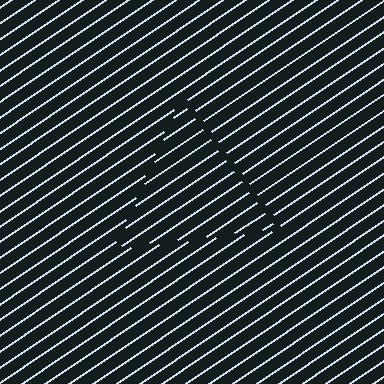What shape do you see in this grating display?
An illusory triangle. The interior of the shape contains the same grating, shifted by half a period — the contour is defined by the phase discontinuity where line-ends from the inner and outer gratings abut.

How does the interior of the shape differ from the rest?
The interior of the shape contains the same grating, shifted by half a period — the contour is defined by the phase discontinuity where line-ends from the inner and outer gratings abut.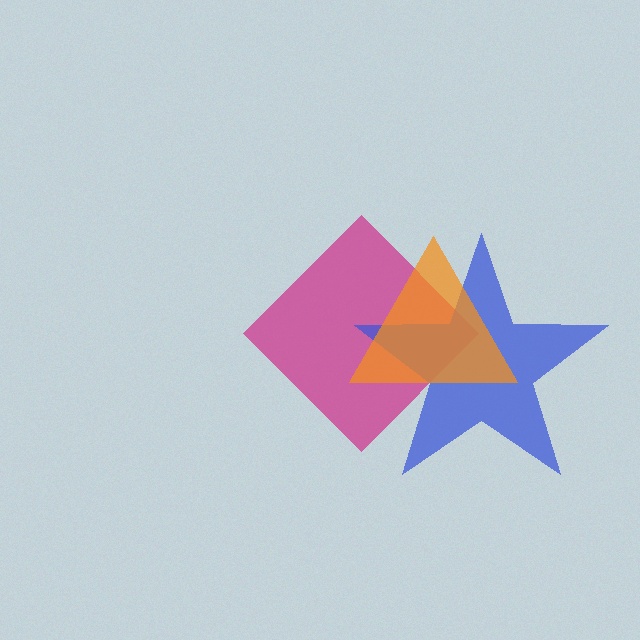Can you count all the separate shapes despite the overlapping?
Yes, there are 3 separate shapes.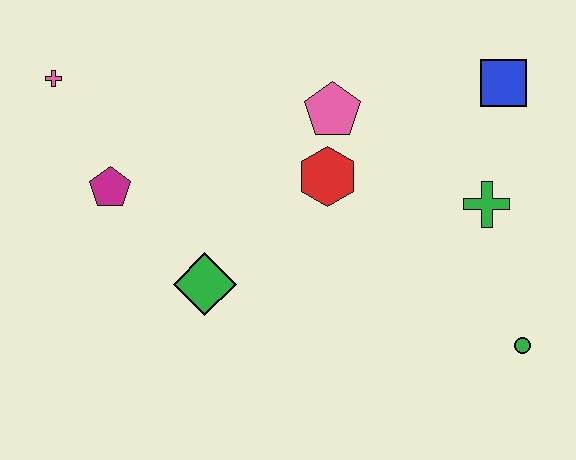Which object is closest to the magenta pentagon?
The pink cross is closest to the magenta pentagon.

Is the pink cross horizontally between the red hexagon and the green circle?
No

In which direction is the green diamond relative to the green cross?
The green diamond is to the left of the green cross.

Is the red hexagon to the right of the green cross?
No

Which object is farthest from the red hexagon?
The pink cross is farthest from the red hexagon.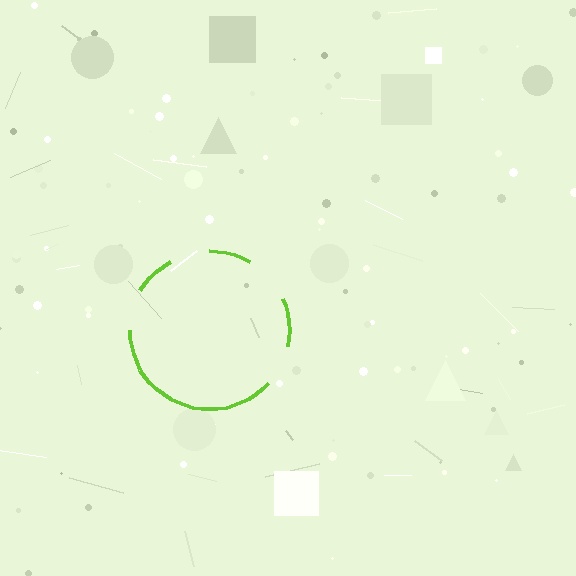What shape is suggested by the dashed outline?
The dashed outline suggests a circle.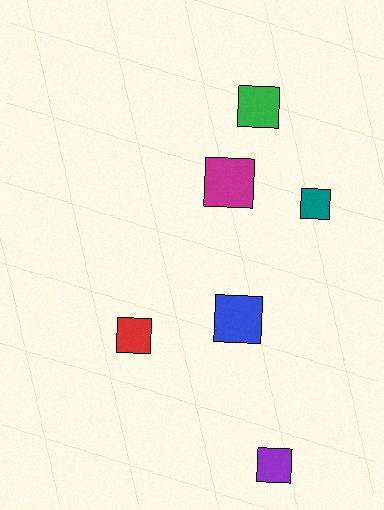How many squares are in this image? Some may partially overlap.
There are 6 squares.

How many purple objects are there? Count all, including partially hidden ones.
There is 1 purple object.